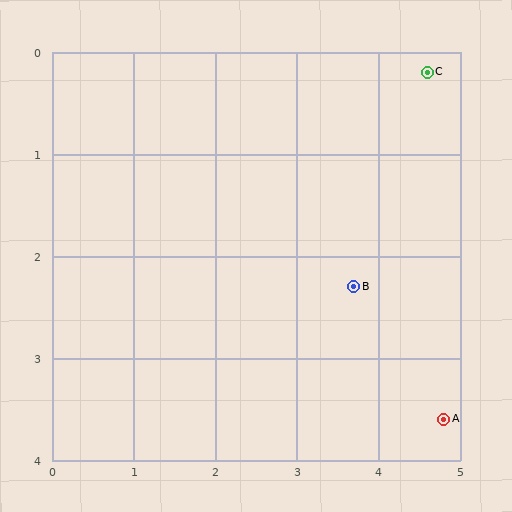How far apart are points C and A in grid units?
Points C and A are about 3.4 grid units apart.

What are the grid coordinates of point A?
Point A is at approximately (4.8, 3.6).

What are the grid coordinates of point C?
Point C is at approximately (4.6, 0.2).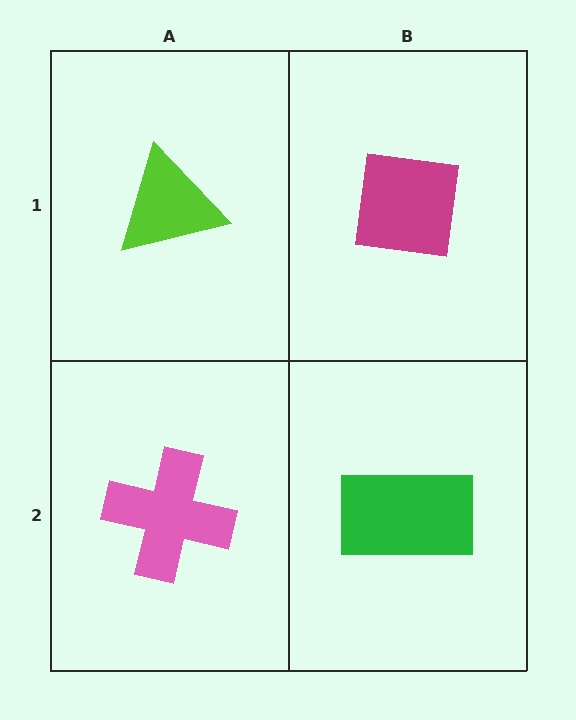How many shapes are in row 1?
2 shapes.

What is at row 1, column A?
A lime triangle.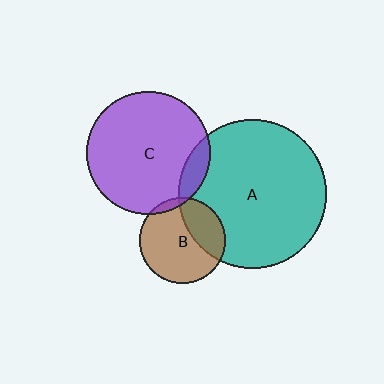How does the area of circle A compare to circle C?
Approximately 1.4 times.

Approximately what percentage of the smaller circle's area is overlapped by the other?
Approximately 30%.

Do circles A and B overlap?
Yes.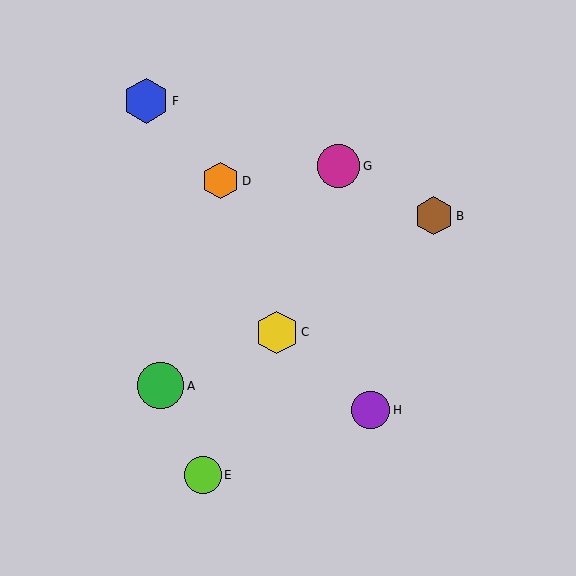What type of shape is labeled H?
Shape H is a purple circle.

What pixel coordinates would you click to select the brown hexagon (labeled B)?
Click at (434, 216) to select the brown hexagon B.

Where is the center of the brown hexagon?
The center of the brown hexagon is at (434, 216).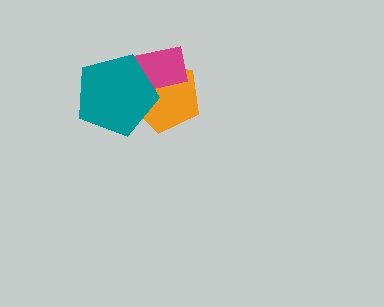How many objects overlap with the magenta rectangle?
2 objects overlap with the magenta rectangle.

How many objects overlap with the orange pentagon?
2 objects overlap with the orange pentagon.